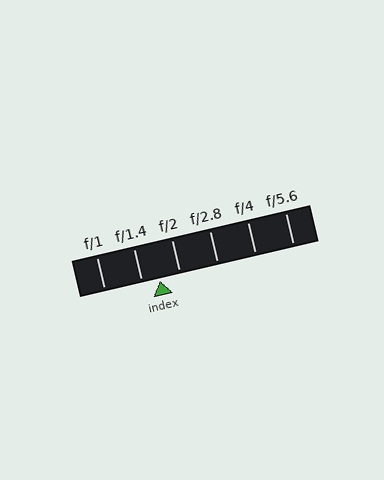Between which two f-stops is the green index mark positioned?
The index mark is between f/1.4 and f/2.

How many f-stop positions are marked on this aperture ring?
There are 6 f-stop positions marked.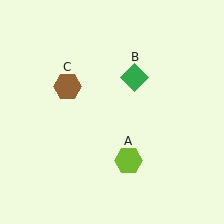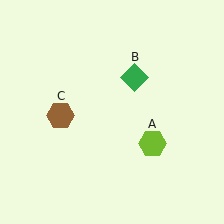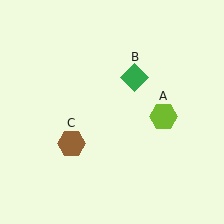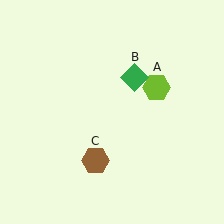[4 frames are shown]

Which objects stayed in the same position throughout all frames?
Green diamond (object B) remained stationary.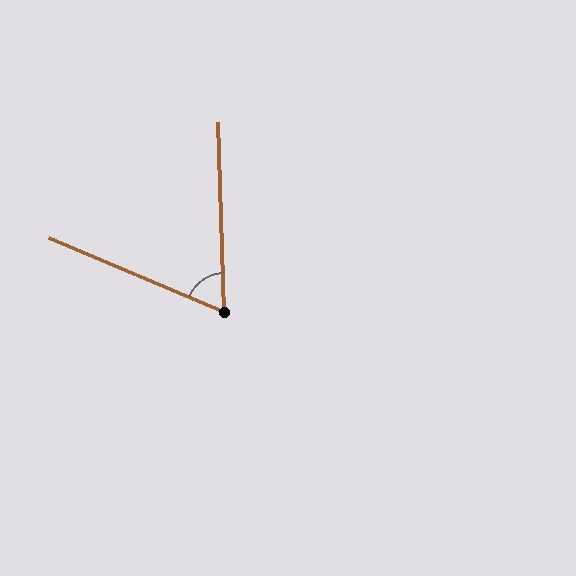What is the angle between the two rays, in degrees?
Approximately 65 degrees.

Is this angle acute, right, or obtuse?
It is acute.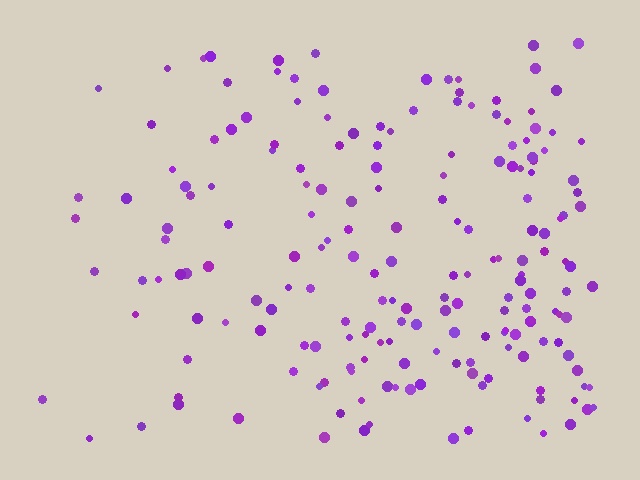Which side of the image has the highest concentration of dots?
The right.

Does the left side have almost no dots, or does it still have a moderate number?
Still a moderate number, just noticeably fewer than the right.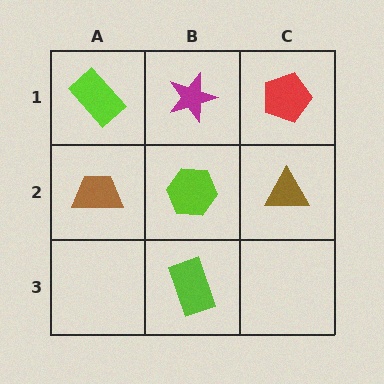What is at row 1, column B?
A magenta star.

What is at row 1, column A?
A lime rectangle.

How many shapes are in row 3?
1 shape.